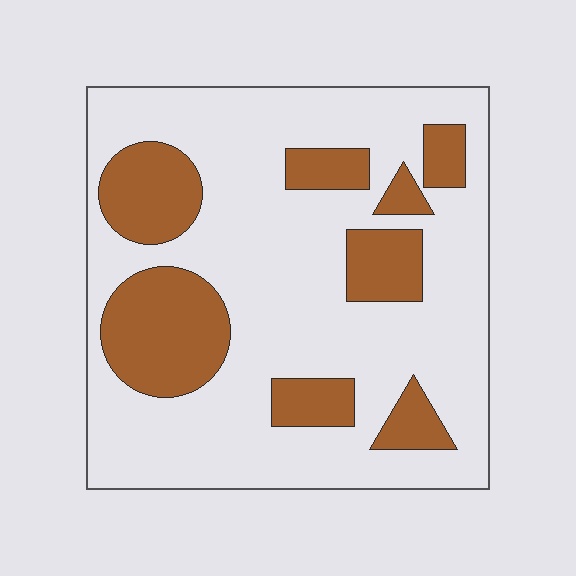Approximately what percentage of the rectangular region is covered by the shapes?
Approximately 25%.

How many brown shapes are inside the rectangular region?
8.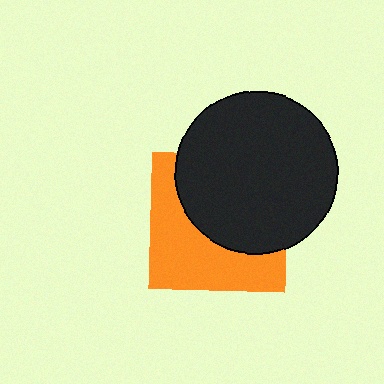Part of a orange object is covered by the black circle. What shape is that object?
It is a square.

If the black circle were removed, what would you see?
You would see the complete orange square.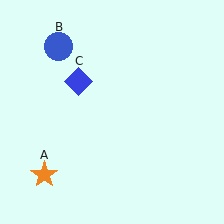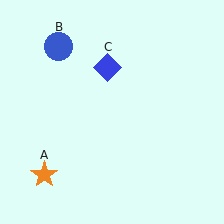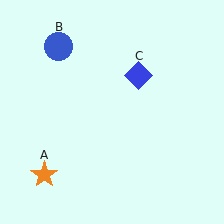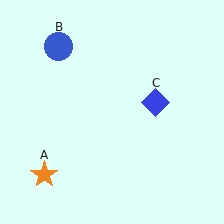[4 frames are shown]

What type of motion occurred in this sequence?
The blue diamond (object C) rotated clockwise around the center of the scene.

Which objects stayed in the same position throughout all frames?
Orange star (object A) and blue circle (object B) remained stationary.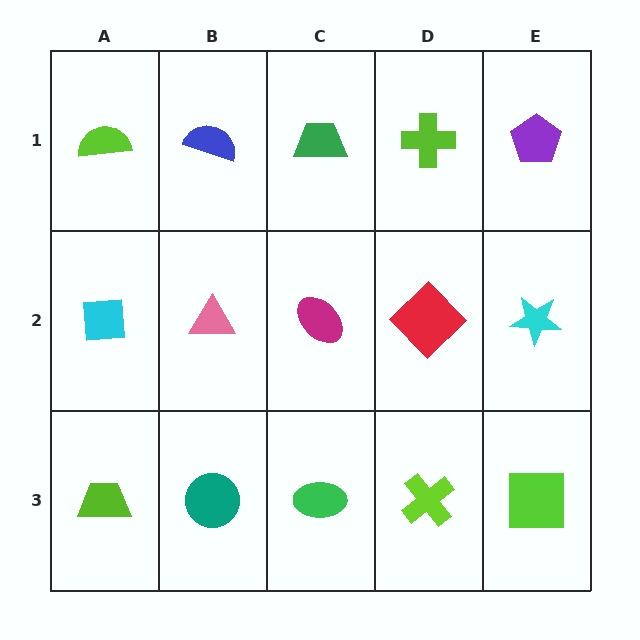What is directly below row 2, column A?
A lime trapezoid.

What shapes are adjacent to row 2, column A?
A lime semicircle (row 1, column A), a lime trapezoid (row 3, column A), a pink triangle (row 2, column B).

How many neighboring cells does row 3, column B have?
3.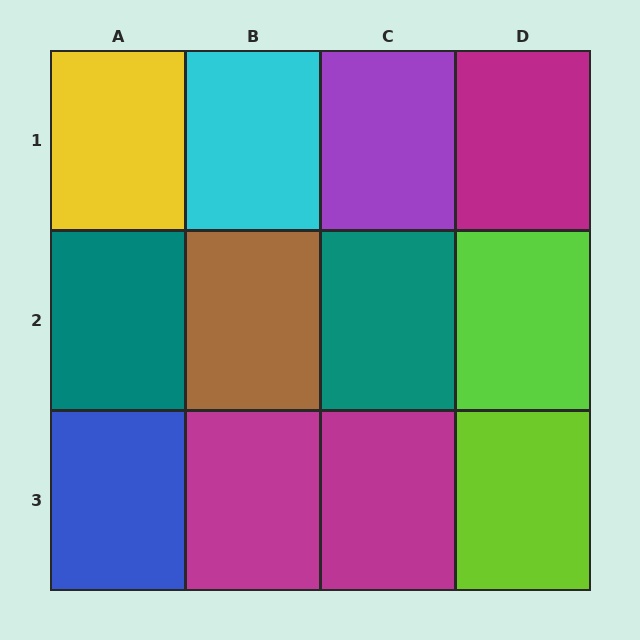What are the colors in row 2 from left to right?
Teal, brown, teal, lime.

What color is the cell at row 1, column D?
Magenta.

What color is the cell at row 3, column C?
Magenta.